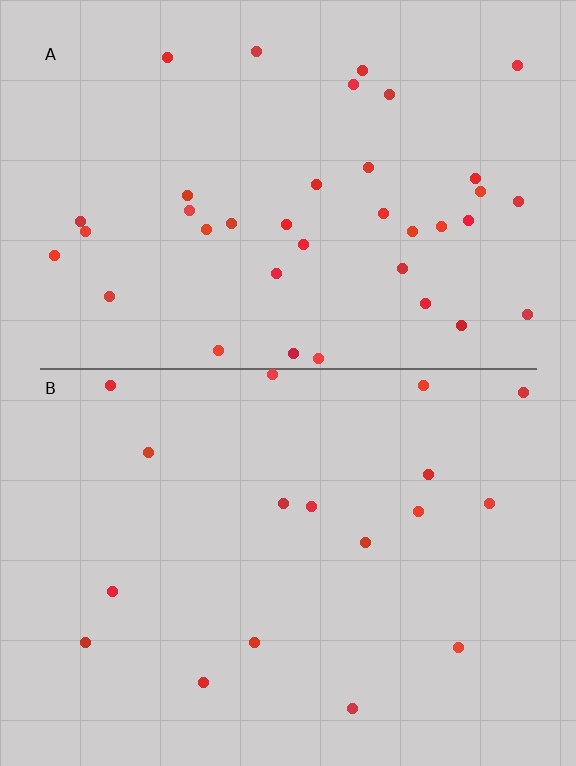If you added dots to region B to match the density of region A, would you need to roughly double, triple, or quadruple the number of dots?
Approximately double.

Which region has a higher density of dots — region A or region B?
A (the top).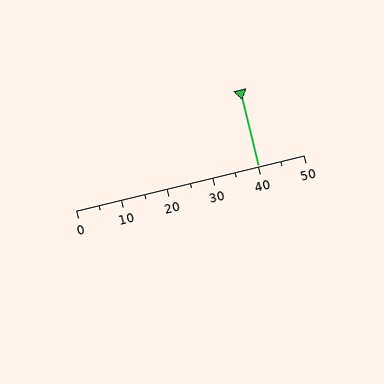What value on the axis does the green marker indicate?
The marker indicates approximately 40.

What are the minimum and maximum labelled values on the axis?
The axis runs from 0 to 50.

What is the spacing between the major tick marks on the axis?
The major ticks are spaced 10 apart.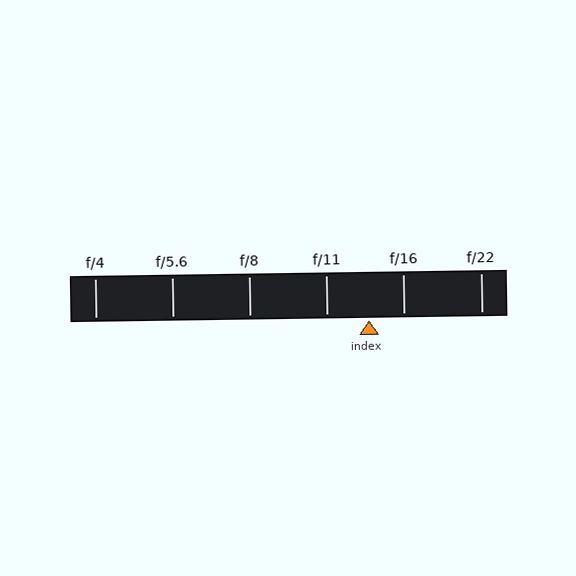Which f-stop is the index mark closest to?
The index mark is closest to f/16.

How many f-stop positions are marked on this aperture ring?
There are 6 f-stop positions marked.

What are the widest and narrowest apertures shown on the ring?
The widest aperture shown is f/4 and the narrowest is f/22.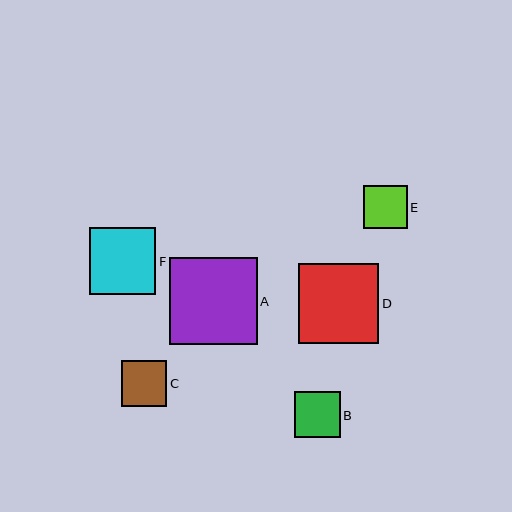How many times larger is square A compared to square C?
Square A is approximately 1.9 times the size of square C.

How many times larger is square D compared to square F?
Square D is approximately 1.2 times the size of square F.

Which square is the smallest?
Square E is the smallest with a size of approximately 43 pixels.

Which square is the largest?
Square A is the largest with a size of approximately 87 pixels.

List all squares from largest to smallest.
From largest to smallest: A, D, F, C, B, E.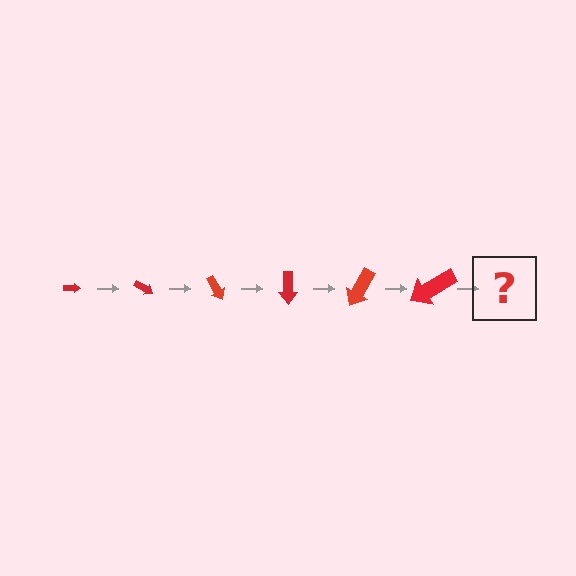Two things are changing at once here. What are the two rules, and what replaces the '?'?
The two rules are that the arrow grows larger each step and it rotates 30 degrees each step. The '?' should be an arrow, larger than the previous one and rotated 180 degrees from the start.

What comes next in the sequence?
The next element should be an arrow, larger than the previous one and rotated 180 degrees from the start.